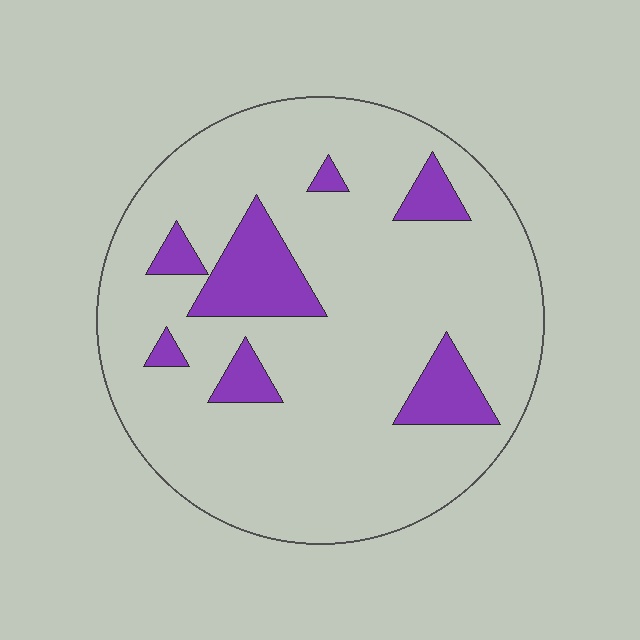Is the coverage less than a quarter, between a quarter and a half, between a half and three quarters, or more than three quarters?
Less than a quarter.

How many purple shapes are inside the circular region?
7.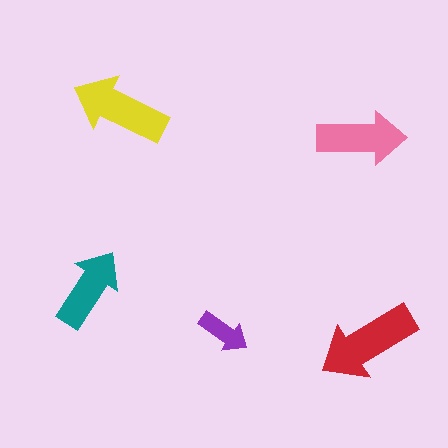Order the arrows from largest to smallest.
the red one, the yellow one, the pink one, the teal one, the purple one.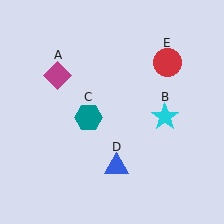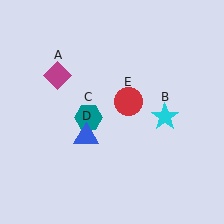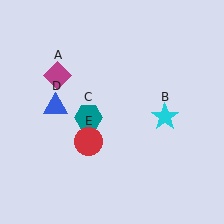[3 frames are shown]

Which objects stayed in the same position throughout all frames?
Magenta diamond (object A) and cyan star (object B) and teal hexagon (object C) remained stationary.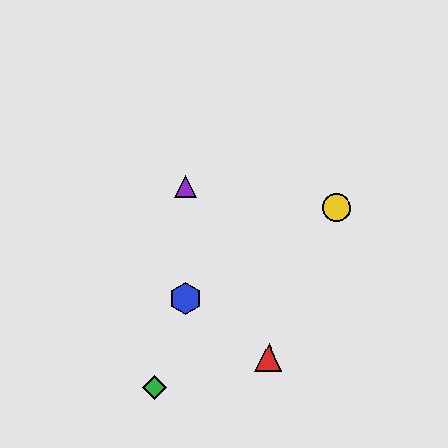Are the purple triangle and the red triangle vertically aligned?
No, the purple triangle is at x≈186 and the red triangle is at x≈269.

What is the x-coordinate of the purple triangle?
The purple triangle is at x≈186.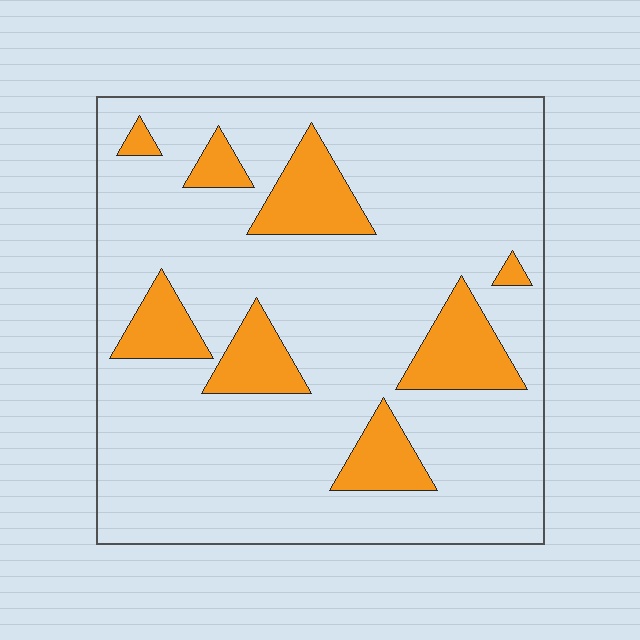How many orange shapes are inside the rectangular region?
8.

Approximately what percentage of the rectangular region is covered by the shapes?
Approximately 15%.